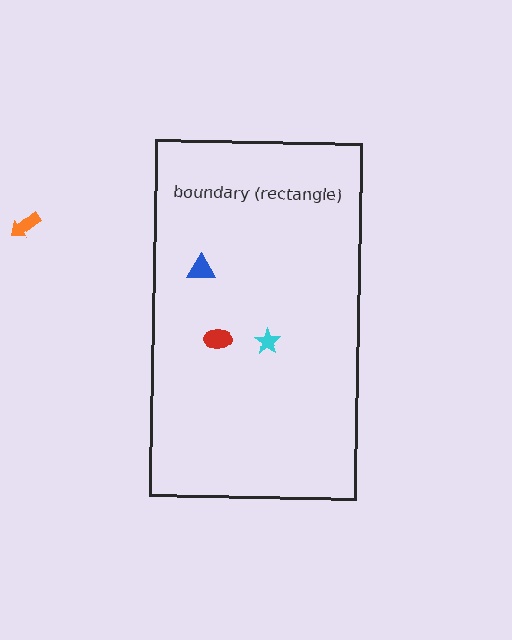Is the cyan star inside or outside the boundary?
Inside.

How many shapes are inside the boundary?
3 inside, 1 outside.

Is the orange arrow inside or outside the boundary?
Outside.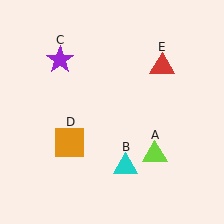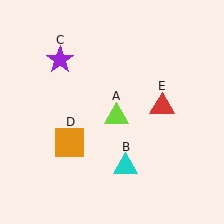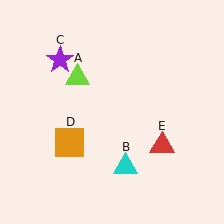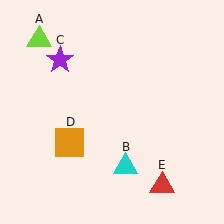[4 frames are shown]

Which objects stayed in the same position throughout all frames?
Cyan triangle (object B) and purple star (object C) and orange square (object D) remained stationary.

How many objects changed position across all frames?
2 objects changed position: lime triangle (object A), red triangle (object E).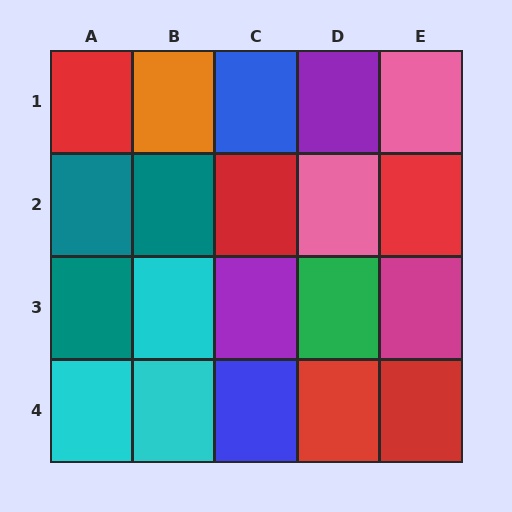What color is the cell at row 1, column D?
Purple.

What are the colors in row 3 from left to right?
Teal, cyan, purple, green, magenta.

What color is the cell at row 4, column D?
Red.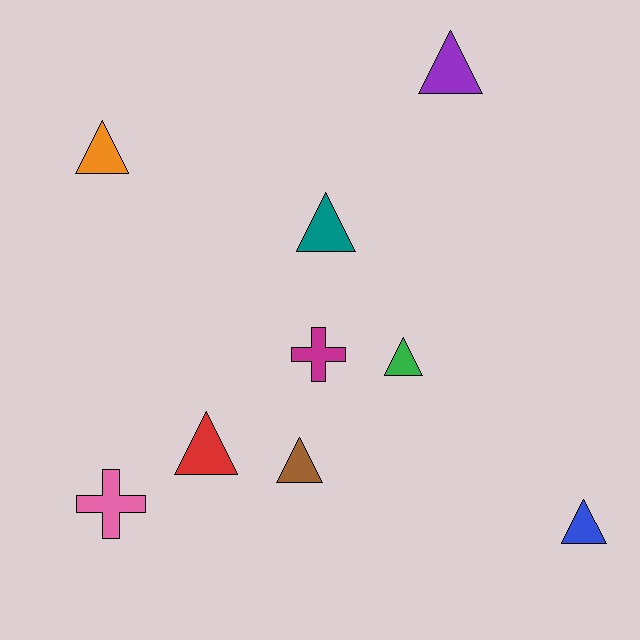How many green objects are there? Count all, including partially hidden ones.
There is 1 green object.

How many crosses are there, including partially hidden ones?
There are 2 crosses.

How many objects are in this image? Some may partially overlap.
There are 9 objects.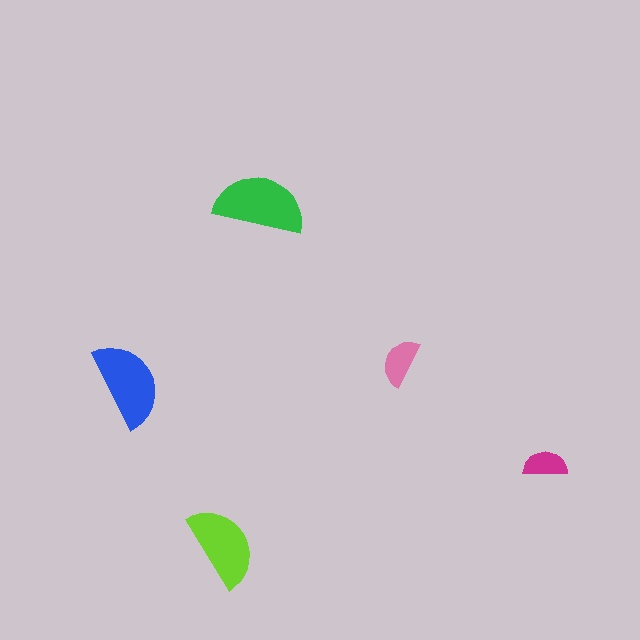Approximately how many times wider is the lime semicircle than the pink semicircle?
About 1.5 times wider.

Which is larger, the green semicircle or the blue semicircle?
The green one.